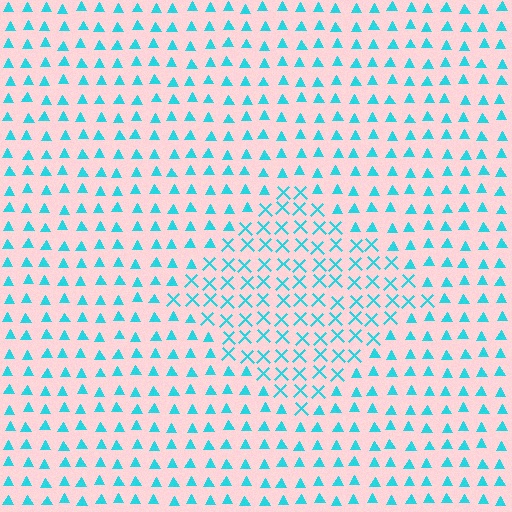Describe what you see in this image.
The image is filled with small cyan elements arranged in a uniform grid. A diamond-shaped region contains X marks, while the surrounding area contains triangles. The boundary is defined purely by the change in element shape.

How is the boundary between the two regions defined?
The boundary is defined by a change in element shape: X marks inside vs. triangles outside. All elements share the same color and spacing.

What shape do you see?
I see a diamond.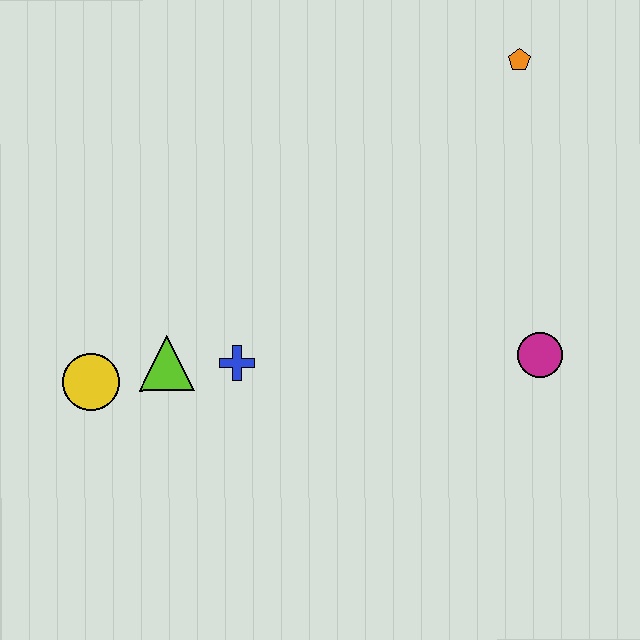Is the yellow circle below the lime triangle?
Yes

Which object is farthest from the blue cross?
The orange pentagon is farthest from the blue cross.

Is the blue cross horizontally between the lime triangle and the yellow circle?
No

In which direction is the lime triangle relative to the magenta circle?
The lime triangle is to the left of the magenta circle.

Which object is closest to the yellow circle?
The lime triangle is closest to the yellow circle.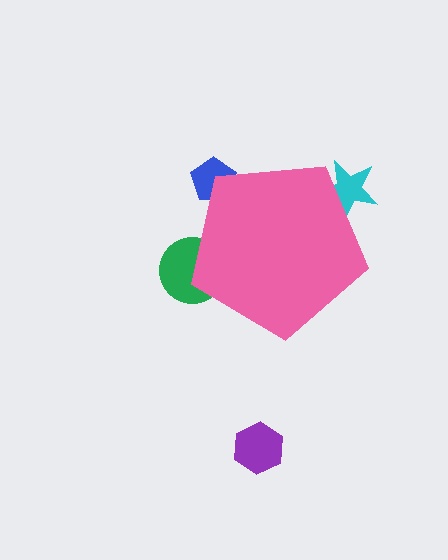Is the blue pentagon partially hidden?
Yes, the blue pentagon is partially hidden behind the pink pentagon.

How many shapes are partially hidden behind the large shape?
3 shapes are partially hidden.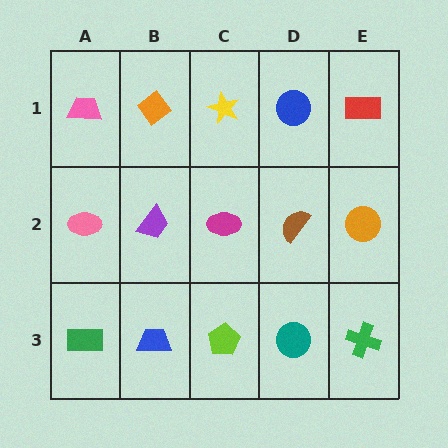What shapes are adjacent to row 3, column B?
A purple trapezoid (row 2, column B), a green rectangle (row 3, column A), a lime pentagon (row 3, column C).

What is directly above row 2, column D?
A blue circle.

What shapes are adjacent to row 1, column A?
A pink ellipse (row 2, column A), an orange diamond (row 1, column B).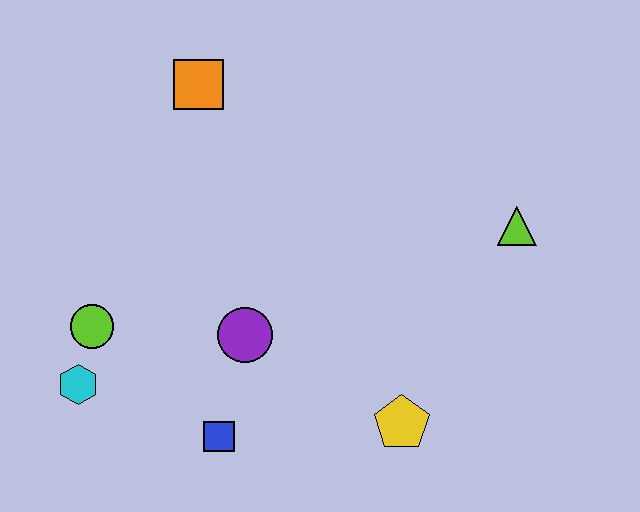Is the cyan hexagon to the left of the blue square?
Yes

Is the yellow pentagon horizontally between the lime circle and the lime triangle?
Yes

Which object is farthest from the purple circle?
The lime triangle is farthest from the purple circle.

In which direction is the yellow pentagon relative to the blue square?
The yellow pentagon is to the right of the blue square.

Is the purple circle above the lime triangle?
No